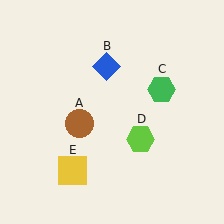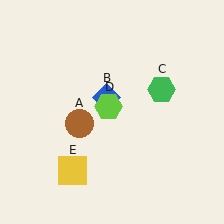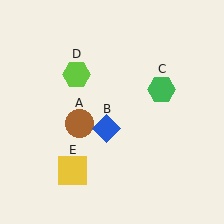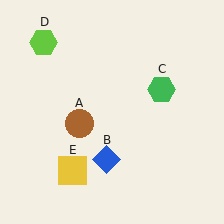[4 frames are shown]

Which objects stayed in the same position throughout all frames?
Brown circle (object A) and green hexagon (object C) and yellow square (object E) remained stationary.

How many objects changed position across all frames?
2 objects changed position: blue diamond (object B), lime hexagon (object D).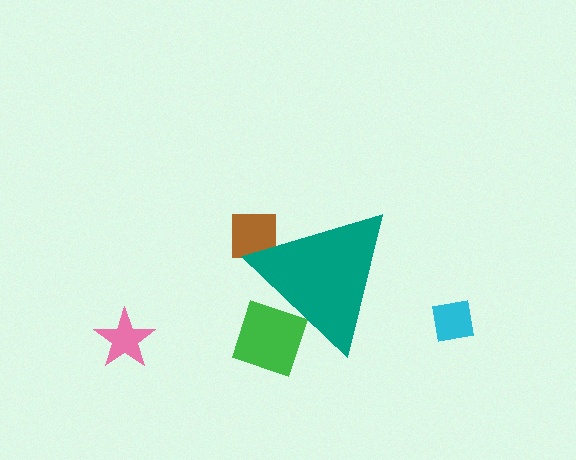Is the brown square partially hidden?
Yes, the brown square is partially hidden behind the teal triangle.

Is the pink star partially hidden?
No, the pink star is fully visible.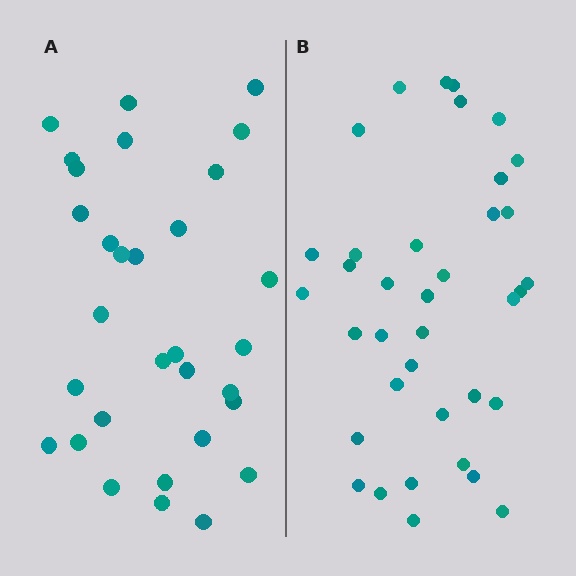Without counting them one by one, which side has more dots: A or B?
Region B (the right region) has more dots.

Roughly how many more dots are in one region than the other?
Region B has about 6 more dots than region A.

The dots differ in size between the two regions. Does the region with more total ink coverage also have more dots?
No. Region A has more total ink coverage because its dots are larger, but region B actually contains more individual dots. Total area can be misleading — the number of items is what matters here.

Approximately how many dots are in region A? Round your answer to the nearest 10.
About 30 dots. (The exact count is 31, which rounds to 30.)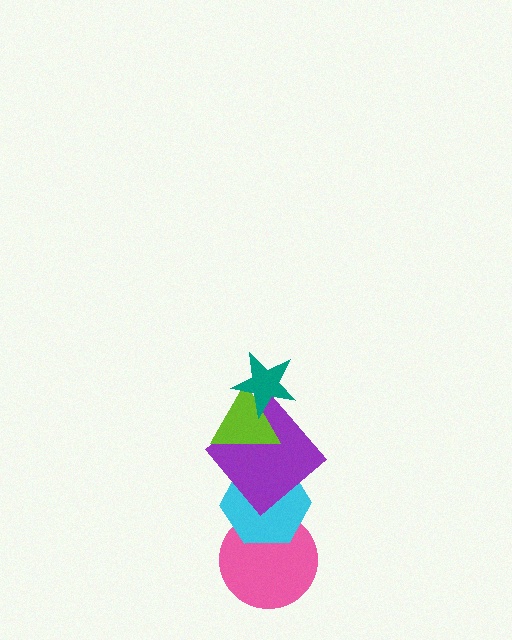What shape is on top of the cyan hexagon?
The purple diamond is on top of the cyan hexagon.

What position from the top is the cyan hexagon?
The cyan hexagon is 4th from the top.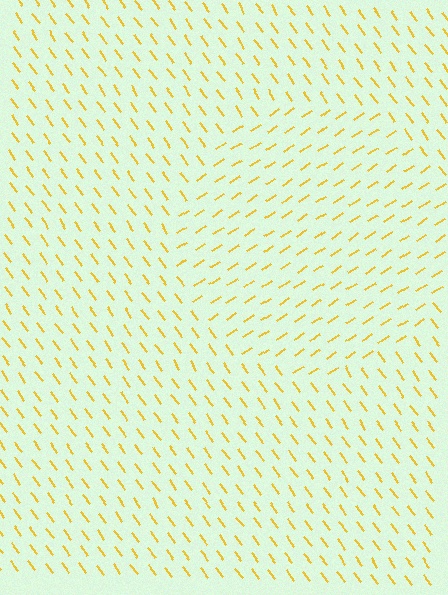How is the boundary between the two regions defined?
The boundary is defined purely by a change in line orientation (approximately 87 degrees difference). All lines are the same color and thickness.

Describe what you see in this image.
The image is filled with small yellow line segments. A circle region in the image has lines oriented differently from the surrounding lines, creating a visible texture boundary.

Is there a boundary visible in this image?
Yes, there is a texture boundary formed by a change in line orientation.